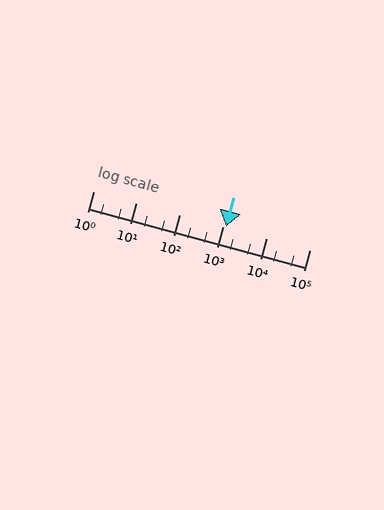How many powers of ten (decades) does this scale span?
The scale spans 5 decades, from 1 to 100000.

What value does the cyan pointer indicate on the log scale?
The pointer indicates approximately 1200.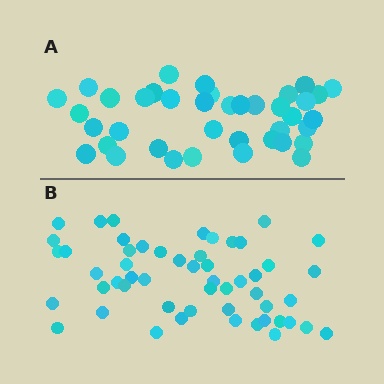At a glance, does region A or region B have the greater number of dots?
Region B (the bottom region) has more dots.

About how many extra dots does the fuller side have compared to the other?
Region B has approximately 15 more dots than region A.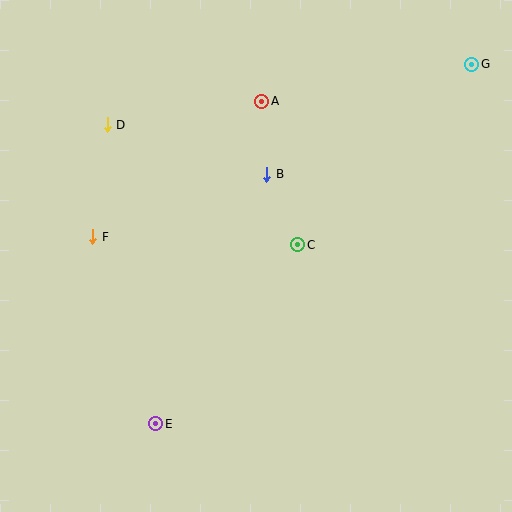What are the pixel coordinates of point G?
Point G is at (472, 64).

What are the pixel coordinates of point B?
Point B is at (267, 174).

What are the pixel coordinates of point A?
Point A is at (262, 101).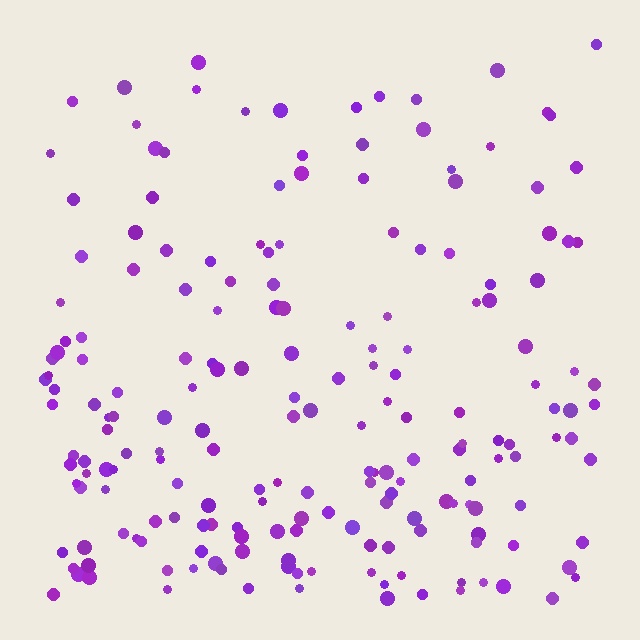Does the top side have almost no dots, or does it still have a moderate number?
Still a moderate number, just noticeably fewer than the bottom.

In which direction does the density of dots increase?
From top to bottom, with the bottom side densest.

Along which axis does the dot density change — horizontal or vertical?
Vertical.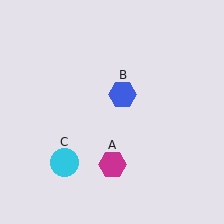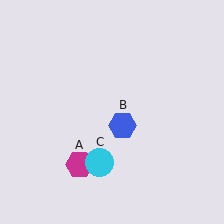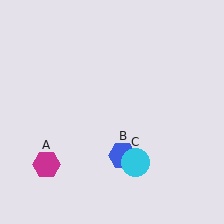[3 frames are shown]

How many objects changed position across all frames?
3 objects changed position: magenta hexagon (object A), blue hexagon (object B), cyan circle (object C).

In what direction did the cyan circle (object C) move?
The cyan circle (object C) moved right.